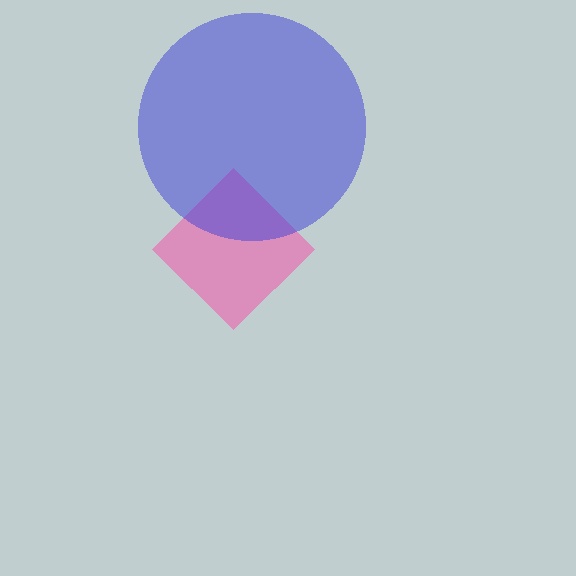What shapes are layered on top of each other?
The layered shapes are: a pink diamond, a blue circle.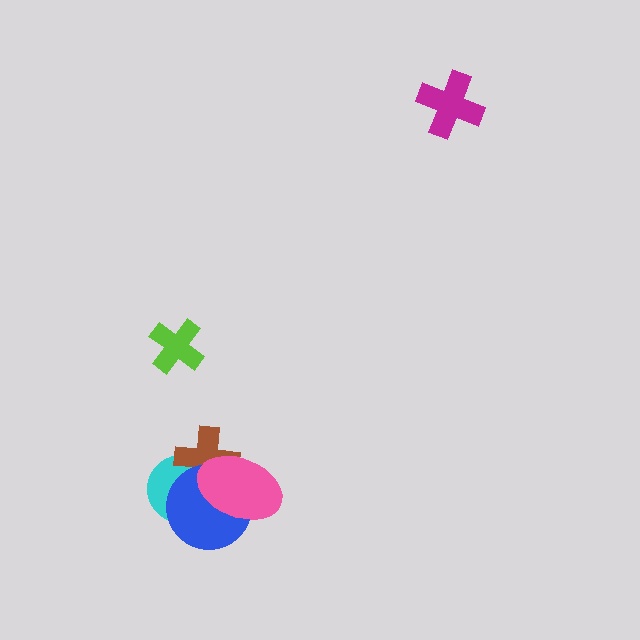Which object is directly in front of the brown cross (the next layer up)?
The blue circle is directly in front of the brown cross.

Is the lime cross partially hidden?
No, no other shape covers it.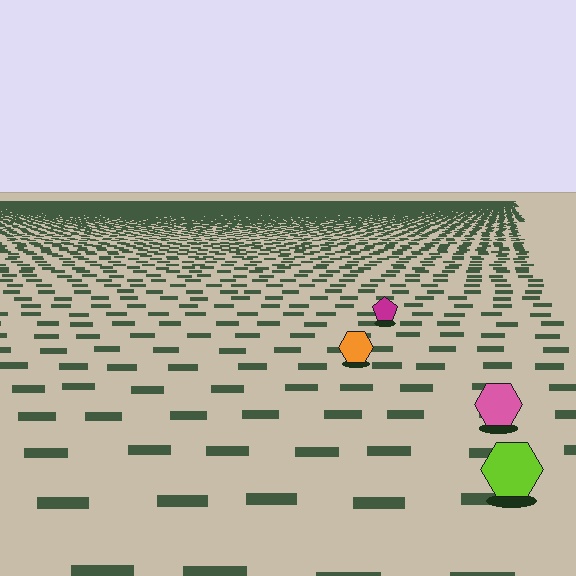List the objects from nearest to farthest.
From nearest to farthest: the lime hexagon, the pink hexagon, the orange hexagon, the magenta pentagon.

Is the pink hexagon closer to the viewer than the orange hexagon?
Yes. The pink hexagon is closer — you can tell from the texture gradient: the ground texture is coarser near it.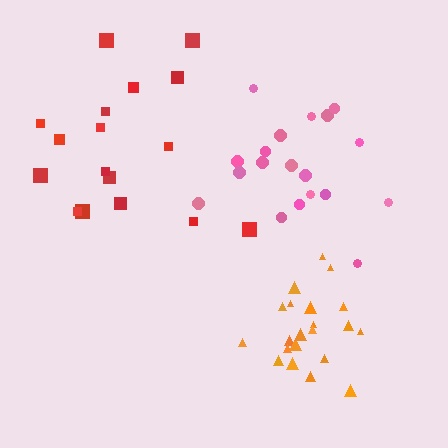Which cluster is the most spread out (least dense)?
Red.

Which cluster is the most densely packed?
Orange.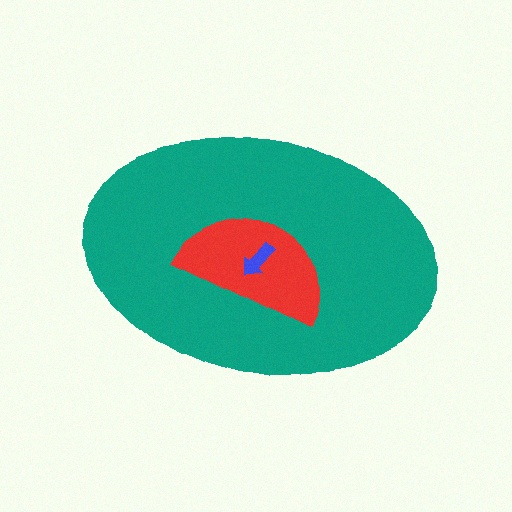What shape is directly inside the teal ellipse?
The red semicircle.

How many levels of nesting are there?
3.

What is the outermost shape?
The teal ellipse.